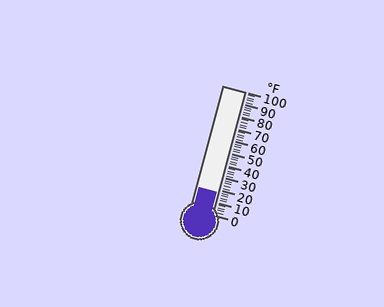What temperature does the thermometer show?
The thermometer shows approximately 18°F.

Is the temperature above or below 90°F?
The temperature is below 90°F.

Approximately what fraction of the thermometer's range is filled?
The thermometer is filled to approximately 20% of its range.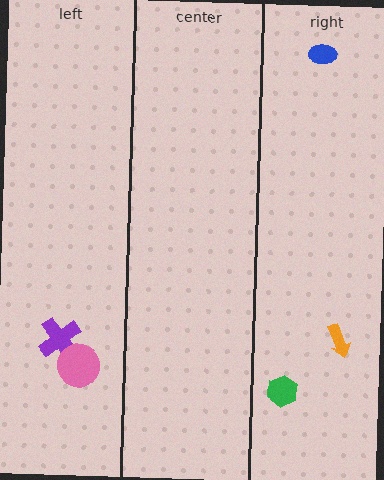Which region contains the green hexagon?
The right region.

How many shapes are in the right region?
3.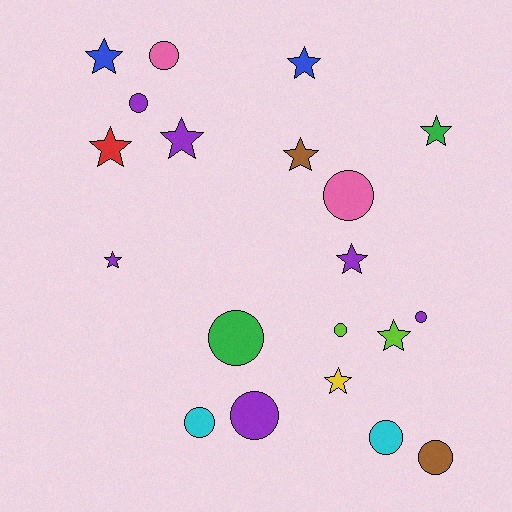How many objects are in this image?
There are 20 objects.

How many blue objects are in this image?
There are 2 blue objects.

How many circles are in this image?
There are 10 circles.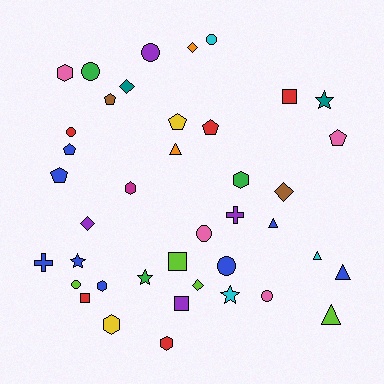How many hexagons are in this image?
There are 6 hexagons.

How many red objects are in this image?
There are 5 red objects.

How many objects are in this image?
There are 40 objects.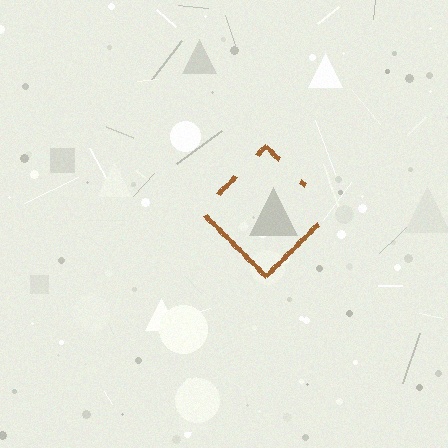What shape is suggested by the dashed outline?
The dashed outline suggests a diamond.